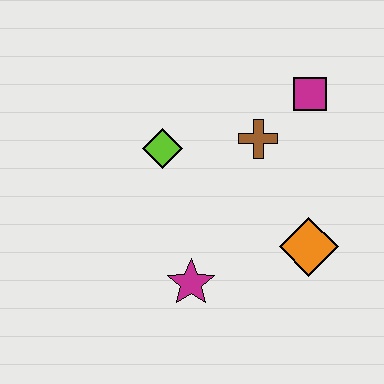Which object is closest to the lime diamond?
The brown cross is closest to the lime diamond.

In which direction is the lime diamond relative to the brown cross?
The lime diamond is to the left of the brown cross.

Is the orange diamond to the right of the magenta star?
Yes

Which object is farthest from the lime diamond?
The orange diamond is farthest from the lime diamond.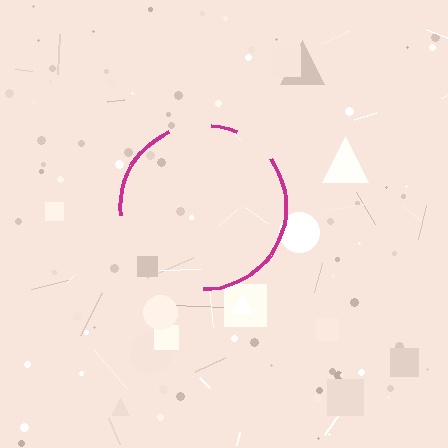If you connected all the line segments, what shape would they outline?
They would outline a circle.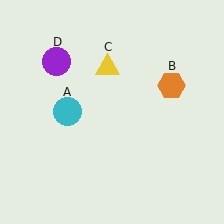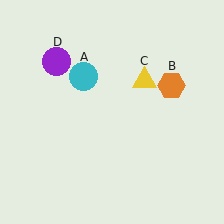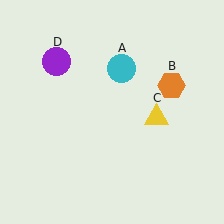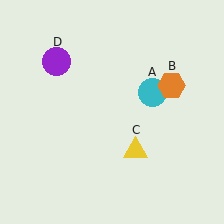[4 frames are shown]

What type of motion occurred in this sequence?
The cyan circle (object A), yellow triangle (object C) rotated clockwise around the center of the scene.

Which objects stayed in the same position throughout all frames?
Orange hexagon (object B) and purple circle (object D) remained stationary.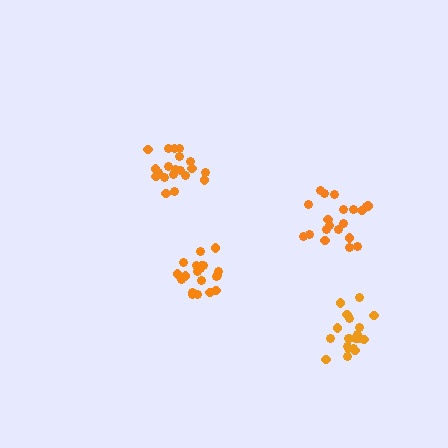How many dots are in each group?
Group 1: 20 dots, Group 2: 21 dots, Group 3: 20 dots, Group 4: 20 dots (81 total).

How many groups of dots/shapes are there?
There are 4 groups.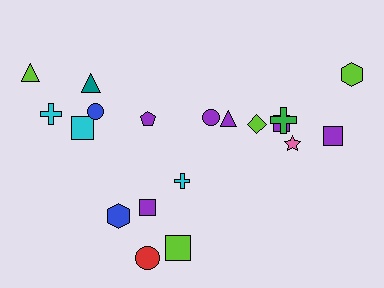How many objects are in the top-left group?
There are 6 objects.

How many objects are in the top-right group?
There are 8 objects.